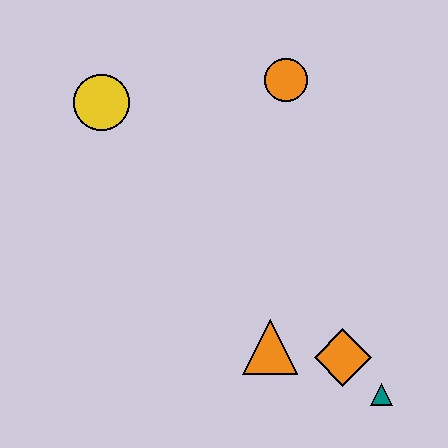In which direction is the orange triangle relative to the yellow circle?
The orange triangle is below the yellow circle.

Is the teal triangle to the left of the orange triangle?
No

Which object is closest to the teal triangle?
The orange diamond is closest to the teal triangle.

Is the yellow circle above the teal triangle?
Yes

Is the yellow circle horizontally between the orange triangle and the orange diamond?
No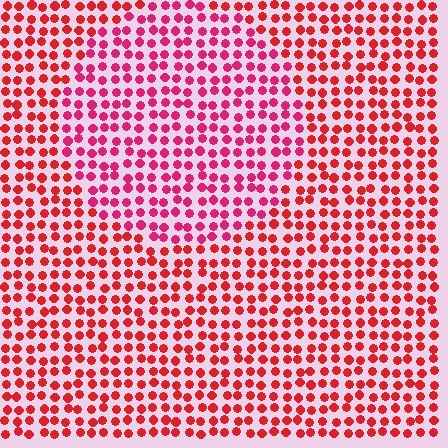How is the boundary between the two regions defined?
The boundary is defined purely by a slight shift in hue (about 25 degrees). Spacing, size, and orientation are identical on both sides.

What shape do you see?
I see a circle.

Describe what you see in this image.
The image is filled with small red elements in a uniform arrangement. A circle-shaped region is visible where the elements are tinted to a slightly different hue, forming a subtle color boundary.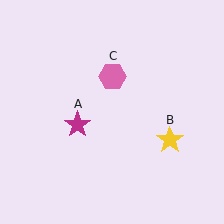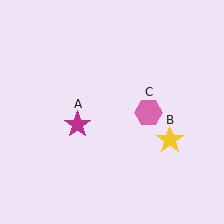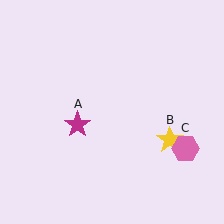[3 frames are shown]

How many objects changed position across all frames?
1 object changed position: pink hexagon (object C).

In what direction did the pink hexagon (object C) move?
The pink hexagon (object C) moved down and to the right.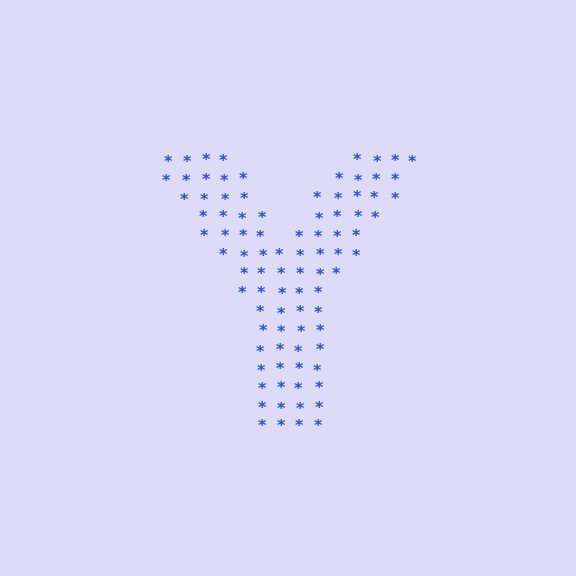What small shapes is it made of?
It is made of small asterisks.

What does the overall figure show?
The overall figure shows the letter Y.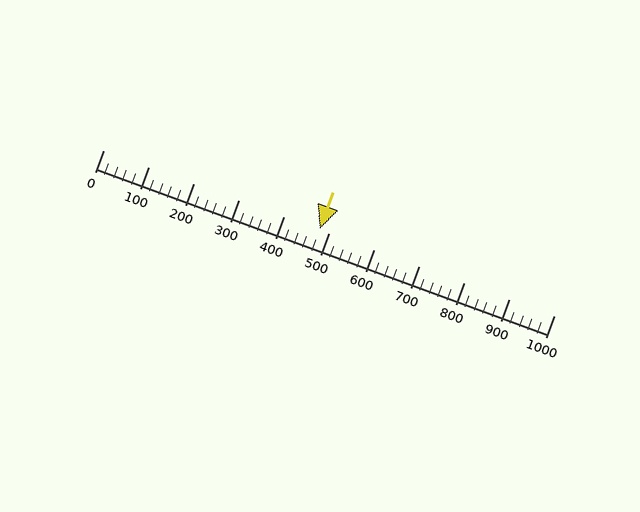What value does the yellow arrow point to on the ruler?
The yellow arrow points to approximately 480.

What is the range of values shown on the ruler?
The ruler shows values from 0 to 1000.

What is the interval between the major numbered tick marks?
The major tick marks are spaced 100 units apart.